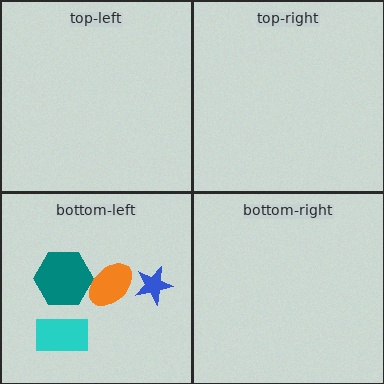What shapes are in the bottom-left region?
The teal hexagon, the cyan rectangle, the orange ellipse, the blue star.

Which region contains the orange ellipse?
The bottom-left region.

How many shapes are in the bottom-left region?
4.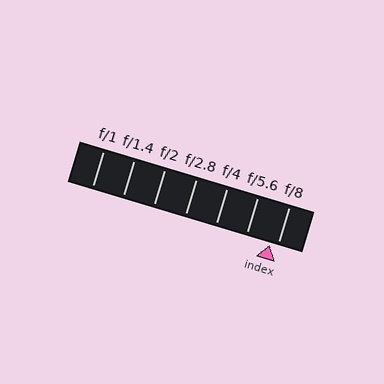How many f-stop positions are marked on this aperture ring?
There are 7 f-stop positions marked.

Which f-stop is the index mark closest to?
The index mark is closest to f/8.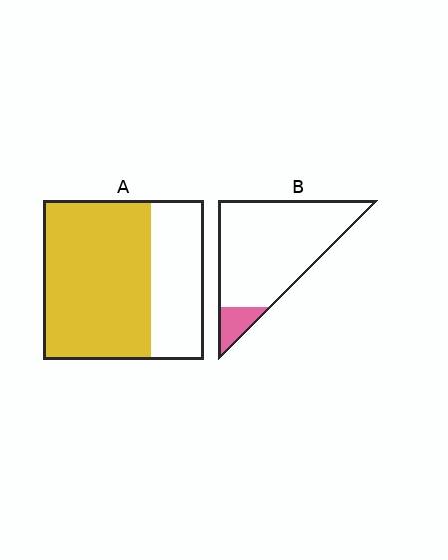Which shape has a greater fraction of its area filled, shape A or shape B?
Shape A.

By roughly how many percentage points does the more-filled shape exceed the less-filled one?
By roughly 55 percentage points (A over B).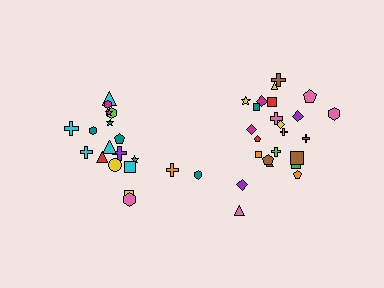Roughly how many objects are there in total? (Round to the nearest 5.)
Roughly 45 objects in total.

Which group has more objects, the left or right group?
The right group.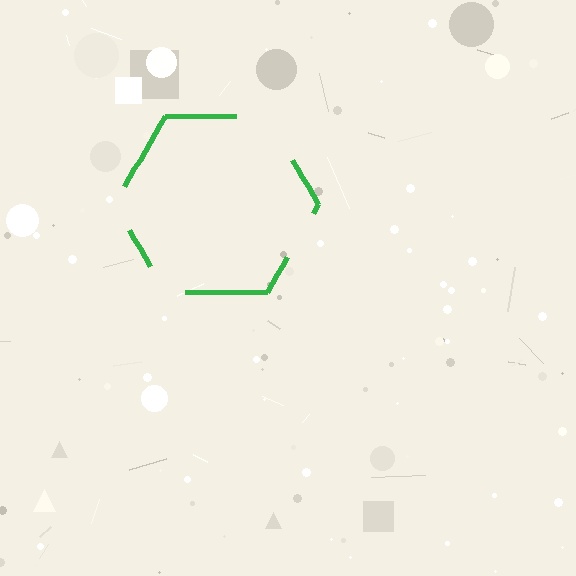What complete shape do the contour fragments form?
The contour fragments form a hexagon.